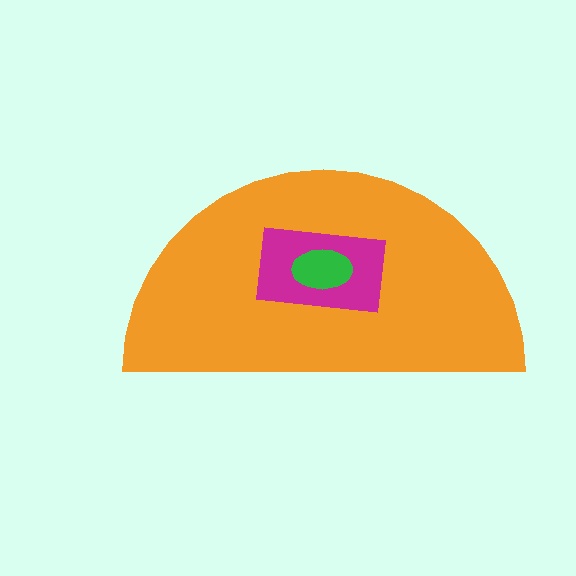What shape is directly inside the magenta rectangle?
The green ellipse.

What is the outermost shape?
The orange semicircle.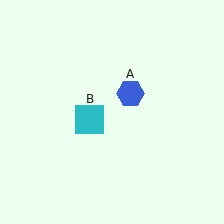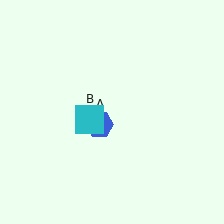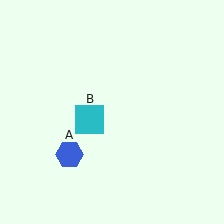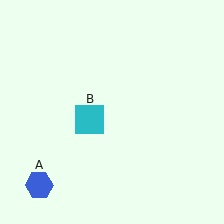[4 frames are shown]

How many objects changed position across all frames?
1 object changed position: blue hexagon (object A).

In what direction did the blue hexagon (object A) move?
The blue hexagon (object A) moved down and to the left.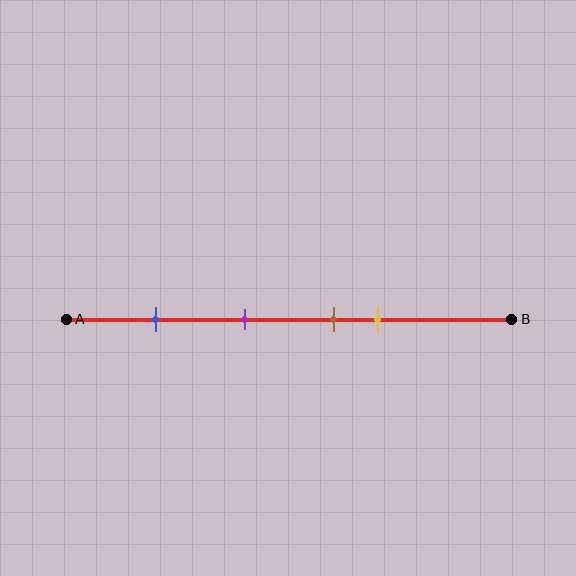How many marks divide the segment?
There are 4 marks dividing the segment.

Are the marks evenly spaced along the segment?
No, the marks are not evenly spaced.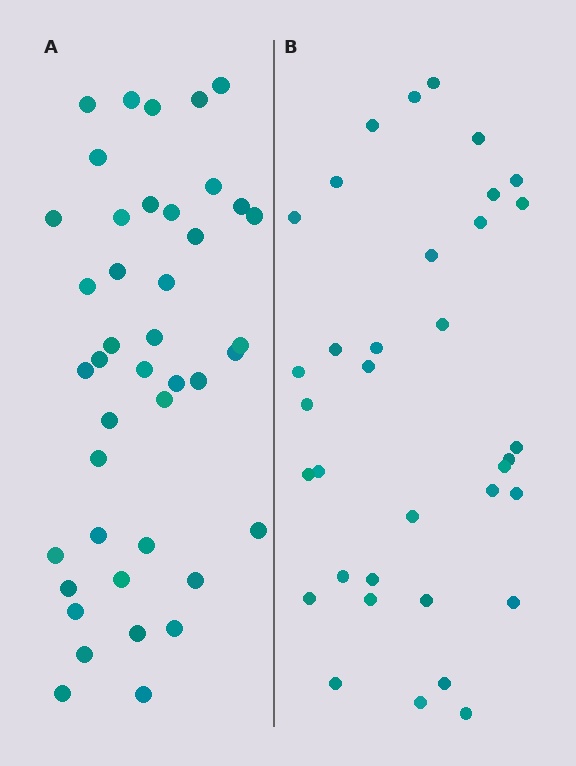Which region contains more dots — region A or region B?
Region A (the left region) has more dots.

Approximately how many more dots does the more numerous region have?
Region A has roughly 8 or so more dots than region B.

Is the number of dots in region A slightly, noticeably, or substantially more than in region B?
Region A has only slightly more — the two regions are fairly close. The ratio is roughly 1.2 to 1.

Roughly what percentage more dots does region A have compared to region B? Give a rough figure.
About 20% more.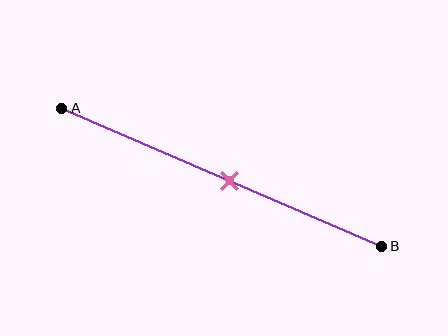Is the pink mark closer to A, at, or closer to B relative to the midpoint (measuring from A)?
The pink mark is approximately at the midpoint of segment AB.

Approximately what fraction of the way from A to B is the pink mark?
The pink mark is approximately 55% of the way from A to B.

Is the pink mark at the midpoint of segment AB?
Yes, the mark is approximately at the midpoint.